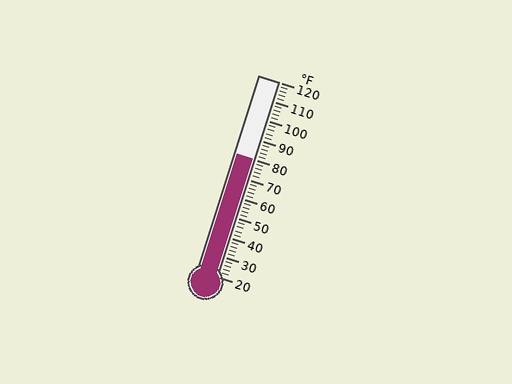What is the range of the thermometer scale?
The thermometer scale ranges from 20°F to 120°F.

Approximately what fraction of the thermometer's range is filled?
The thermometer is filled to approximately 60% of its range.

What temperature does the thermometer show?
The thermometer shows approximately 80°F.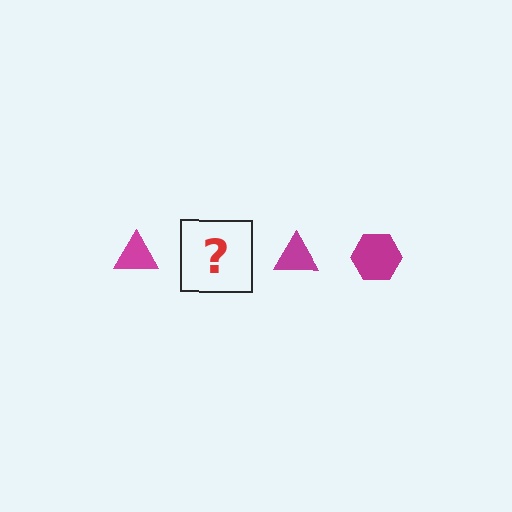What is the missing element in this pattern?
The missing element is a magenta hexagon.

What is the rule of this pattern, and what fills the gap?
The rule is that the pattern cycles through triangle, hexagon shapes in magenta. The gap should be filled with a magenta hexagon.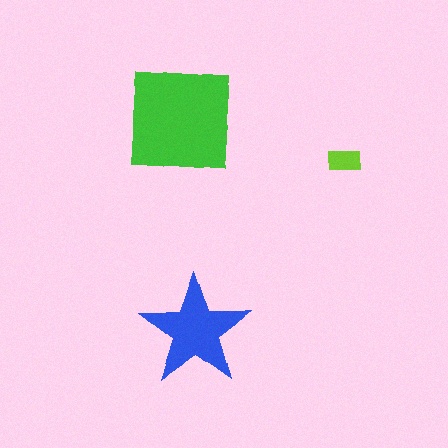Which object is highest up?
The green square is topmost.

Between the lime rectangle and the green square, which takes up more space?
The green square.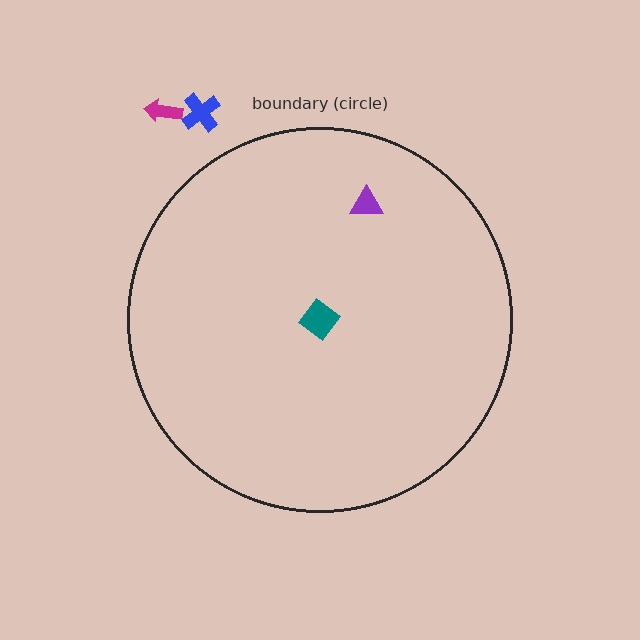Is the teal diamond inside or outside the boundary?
Inside.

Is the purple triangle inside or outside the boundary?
Inside.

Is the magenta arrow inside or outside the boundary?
Outside.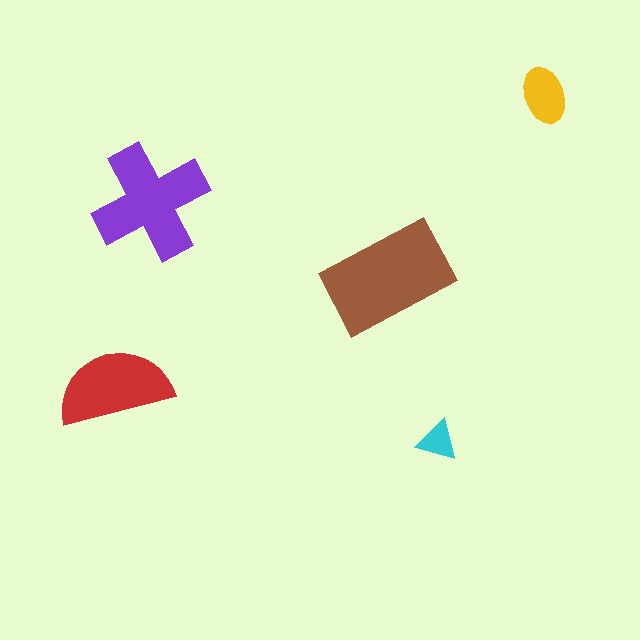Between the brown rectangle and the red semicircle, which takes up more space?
The brown rectangle.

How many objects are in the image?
There are 5 objects in the image.